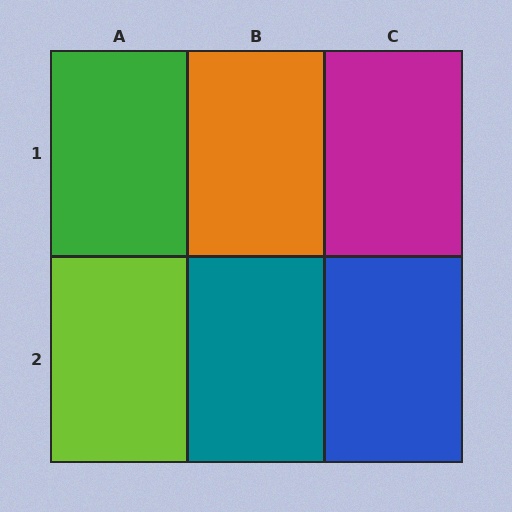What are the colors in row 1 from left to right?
Green, orange, magenta.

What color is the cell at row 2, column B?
Teal.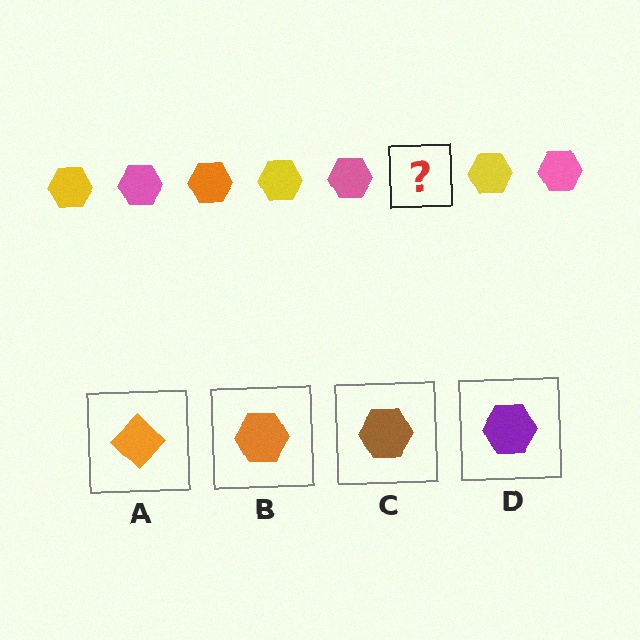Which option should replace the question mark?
Option B.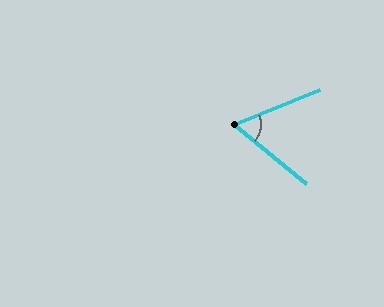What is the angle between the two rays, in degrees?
Approximately 62 degrees.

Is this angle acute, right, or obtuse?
It is acute.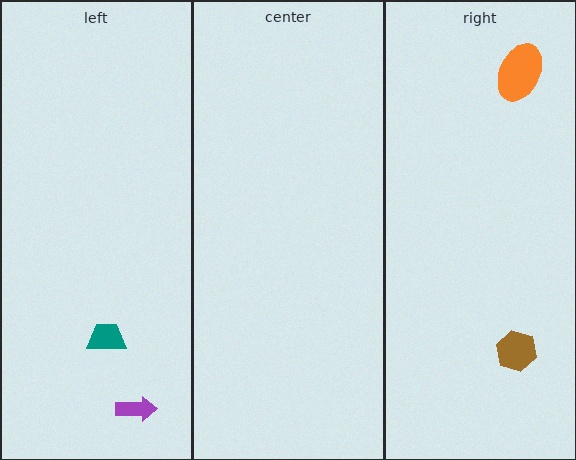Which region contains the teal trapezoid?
The left region.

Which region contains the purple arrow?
The left region.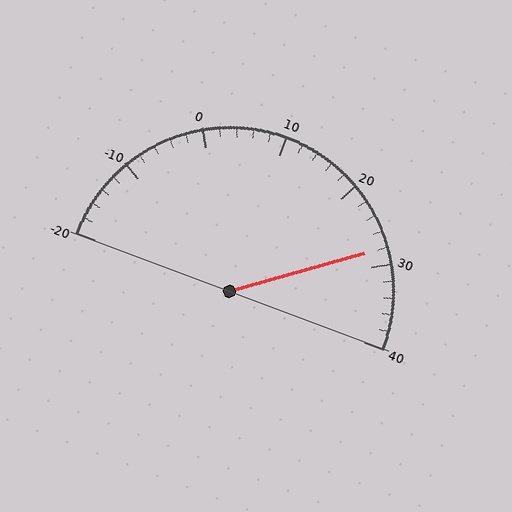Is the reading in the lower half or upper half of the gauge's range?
The reading is in the upper half of the range (-20 to 40).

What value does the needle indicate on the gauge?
The needle indicates approximately 28.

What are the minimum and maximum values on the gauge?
The gauge ranges from -20 to 40.